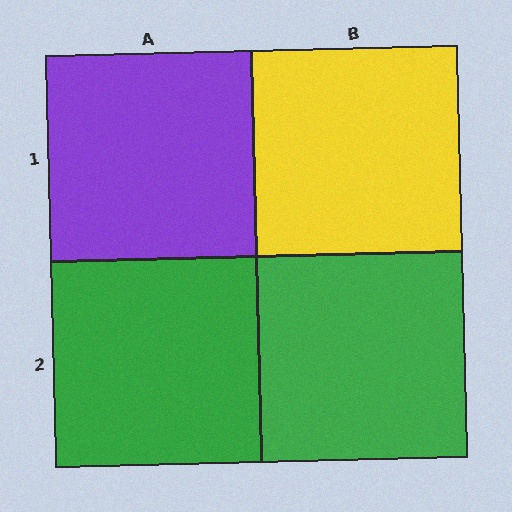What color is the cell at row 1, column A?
Purple.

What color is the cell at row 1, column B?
Yellow.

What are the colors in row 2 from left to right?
Green, green.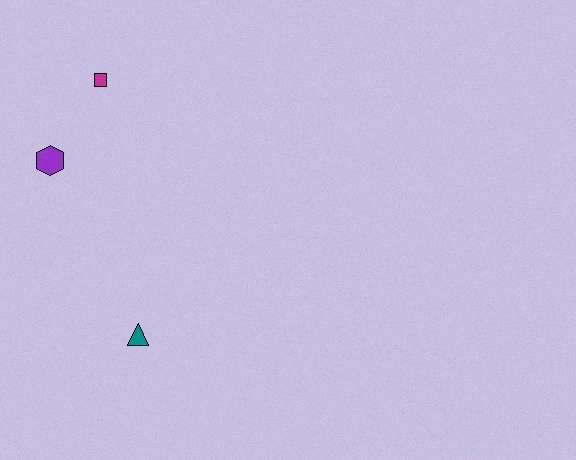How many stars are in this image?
There are no stars.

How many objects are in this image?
There are 3 objects.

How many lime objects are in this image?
There are no lime objects.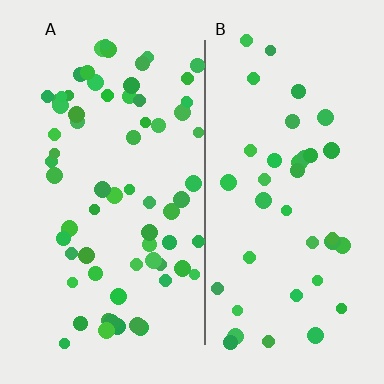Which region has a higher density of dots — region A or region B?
A (the left).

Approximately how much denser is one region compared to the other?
Approximately 1.8× — region A over region B.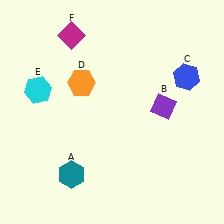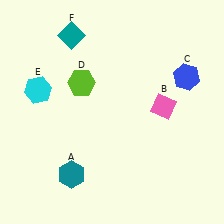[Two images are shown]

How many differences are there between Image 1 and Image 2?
There are 3 differences between the two images.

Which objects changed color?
B changed from purple to pink. D changed from orange to lime. F changed from magenta to teal.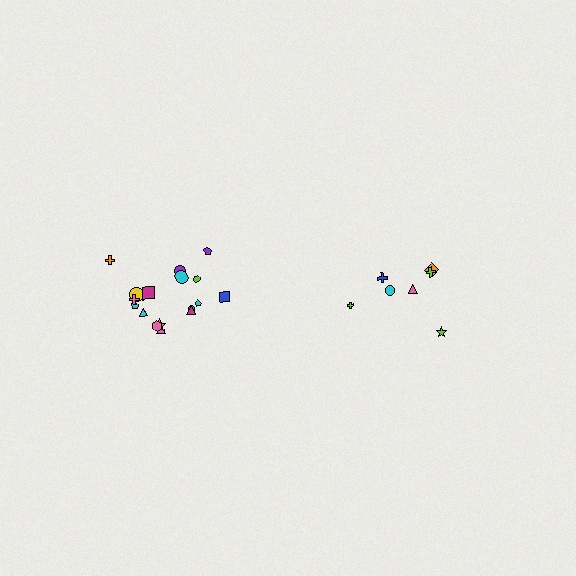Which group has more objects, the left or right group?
The left group.